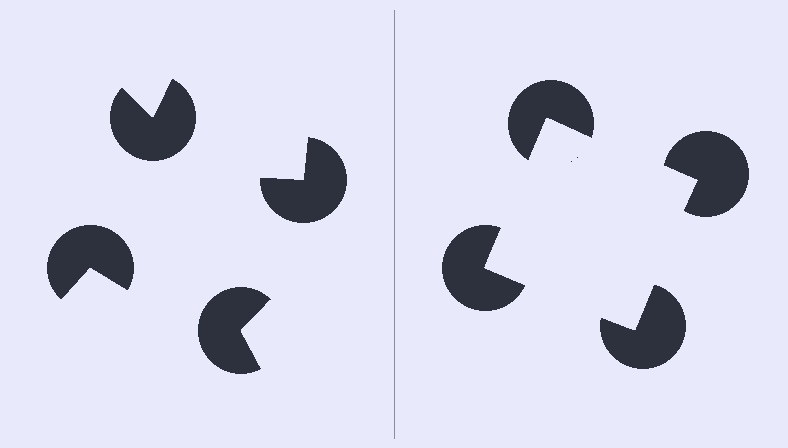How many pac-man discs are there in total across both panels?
8 — 4 on each side.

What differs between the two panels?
The pac-man discs are positioned identically on both sides; only the wedge orientations differ. On the right they align to a square; on the left they are misaligned.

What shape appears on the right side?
An illusory square.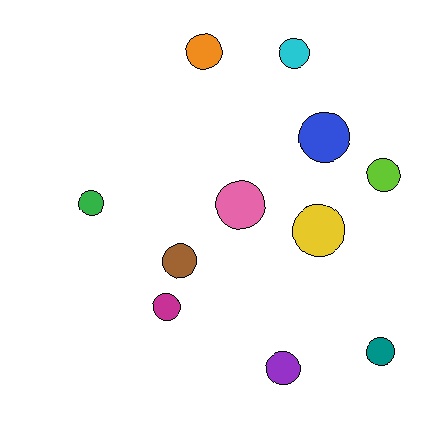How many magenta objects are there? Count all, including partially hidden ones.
There is 1 magenta object.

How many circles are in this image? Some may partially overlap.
There are 11 circles.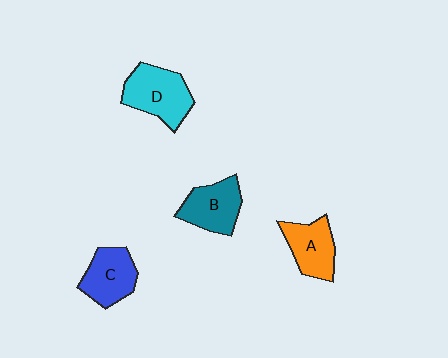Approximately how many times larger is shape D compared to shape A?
Approximately 1.3 times.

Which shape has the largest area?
Shape D (cyan).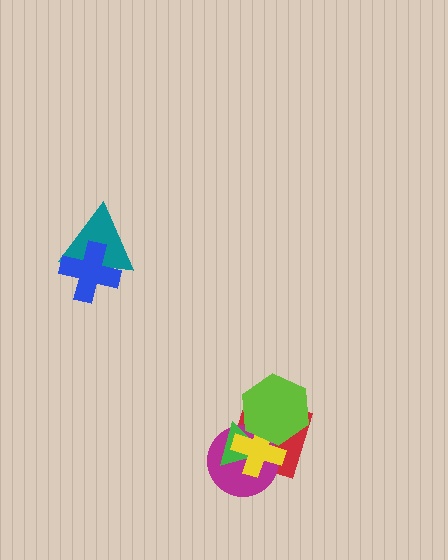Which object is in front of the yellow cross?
The lime hexagon is in front of the yellow cross.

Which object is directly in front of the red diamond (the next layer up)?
The magenta circle is directly in front of the red diamond.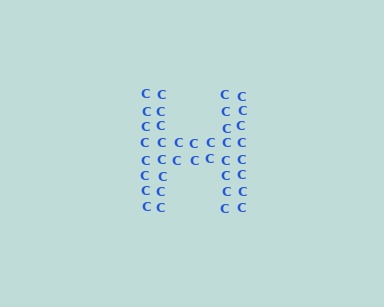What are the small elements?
The small elements are letter C's.